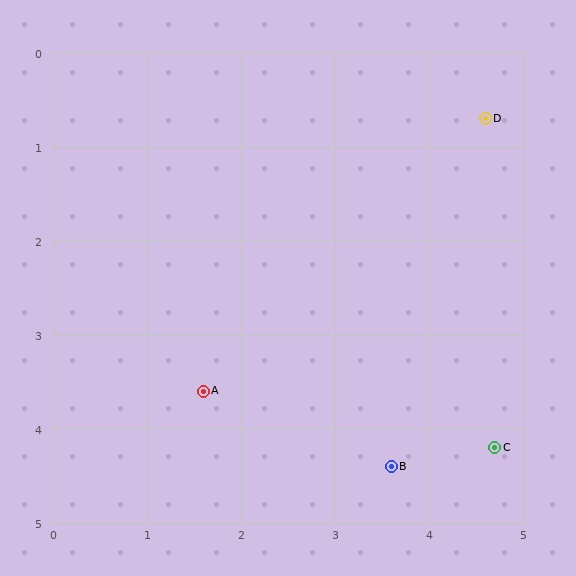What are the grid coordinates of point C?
Point C is at approximately (4.7, 4.2).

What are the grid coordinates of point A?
Point A is at approximately (1.6, 3.6).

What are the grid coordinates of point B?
Point B is at approximately (3.6, 4.4).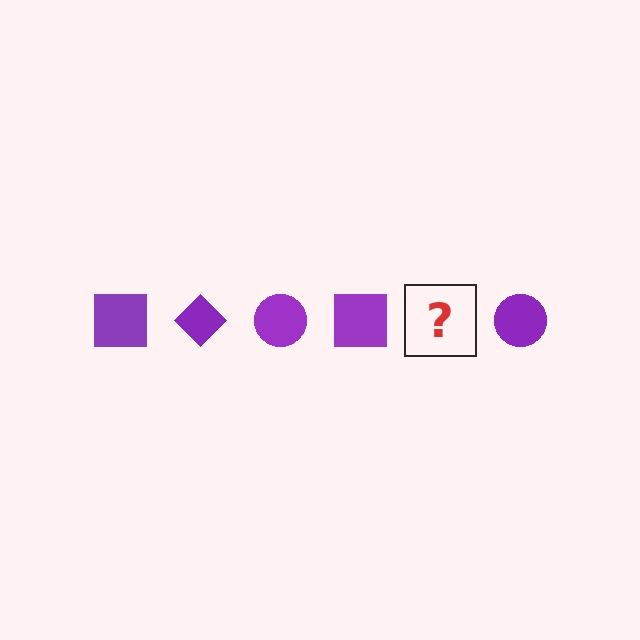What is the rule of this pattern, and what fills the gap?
The rule is that the pattern cycles through square, diamond, circle shapes in purple. The gap should be filled with a purple diamond.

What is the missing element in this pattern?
The missing element is a purple diamond.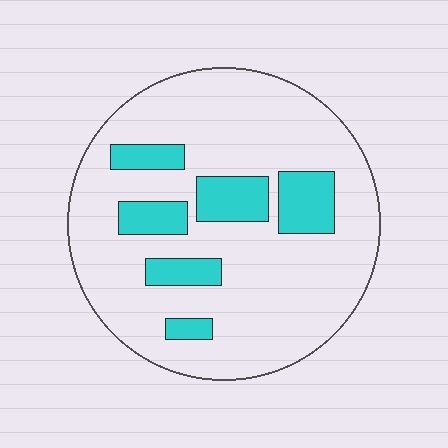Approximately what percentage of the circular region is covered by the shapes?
Approximately 20%.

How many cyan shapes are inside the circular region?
6.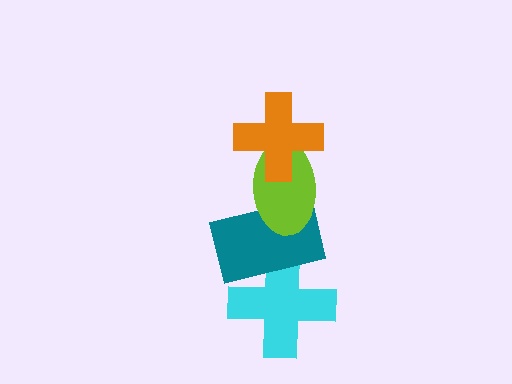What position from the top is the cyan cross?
The cyan cross is 4th from the top.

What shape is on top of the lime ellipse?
The orange cross is on top of the lime ellipse.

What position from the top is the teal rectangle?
The teal rectangle is 3rd from the top.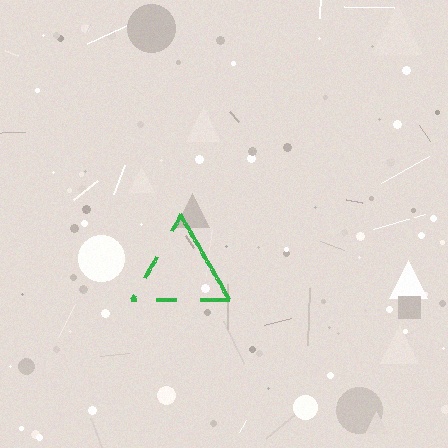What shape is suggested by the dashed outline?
The dashed outline suggests a triangle.